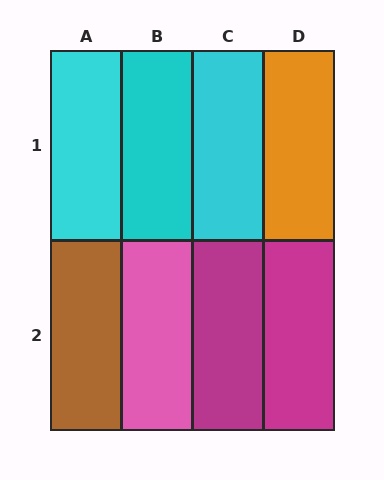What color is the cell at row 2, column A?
Brown.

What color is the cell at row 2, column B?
Pink.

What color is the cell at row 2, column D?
Magenta.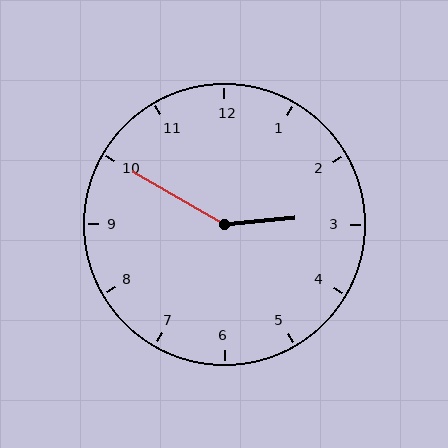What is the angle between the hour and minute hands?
Approximately 145 degrees.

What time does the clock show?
2:50.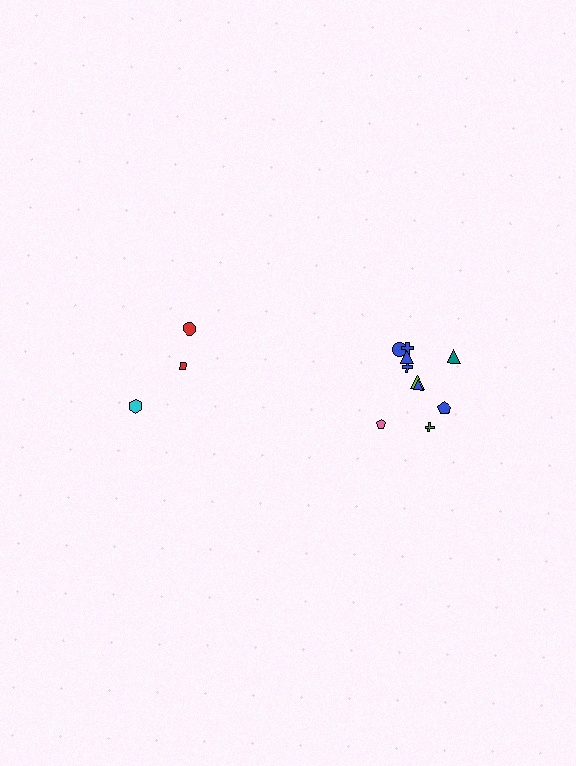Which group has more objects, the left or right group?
The right group.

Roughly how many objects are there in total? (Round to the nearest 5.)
Roughly 15 objects in total.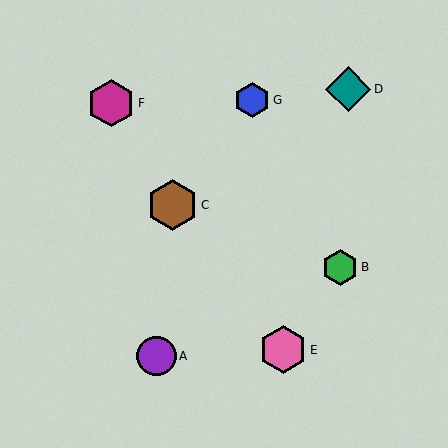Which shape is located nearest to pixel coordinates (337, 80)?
The teal diamond (labeled D) at (348, 89) is nearest to that location.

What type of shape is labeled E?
Shape E is a pink hexagon.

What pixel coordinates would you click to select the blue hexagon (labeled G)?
Click at (252, 100) to select the blue hexagon G.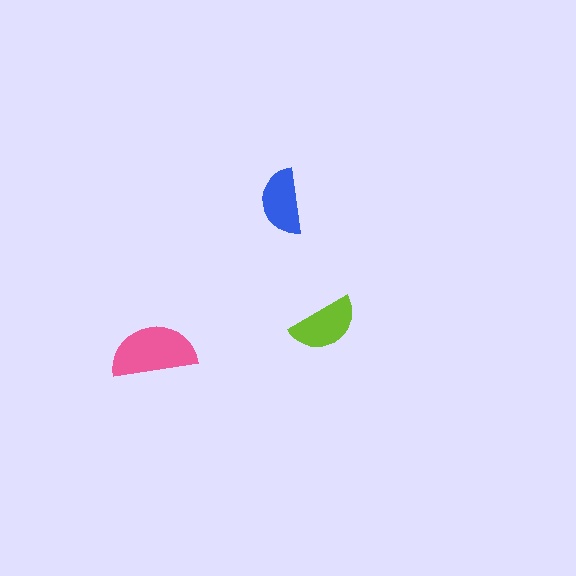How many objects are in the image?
There are 3 objects in the image.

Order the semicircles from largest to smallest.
the pink one, the lime one, the blue one.